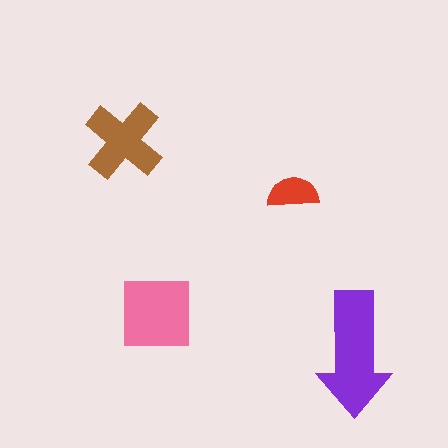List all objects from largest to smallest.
The purple arrow, the pink square, the brown cross, the red semicircle.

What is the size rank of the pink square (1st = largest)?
2nd.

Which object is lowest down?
The purple arrow is bottommost.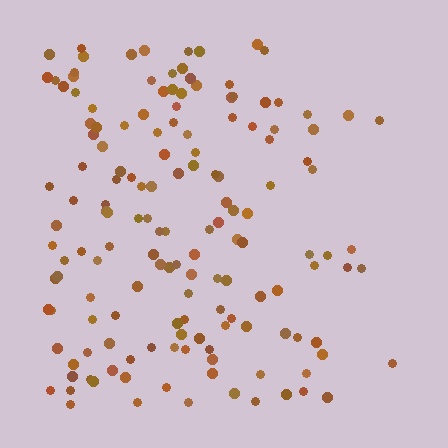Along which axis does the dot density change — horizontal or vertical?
Horizontal.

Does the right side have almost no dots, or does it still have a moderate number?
Still a moderate number, just noticeably fewer than the left.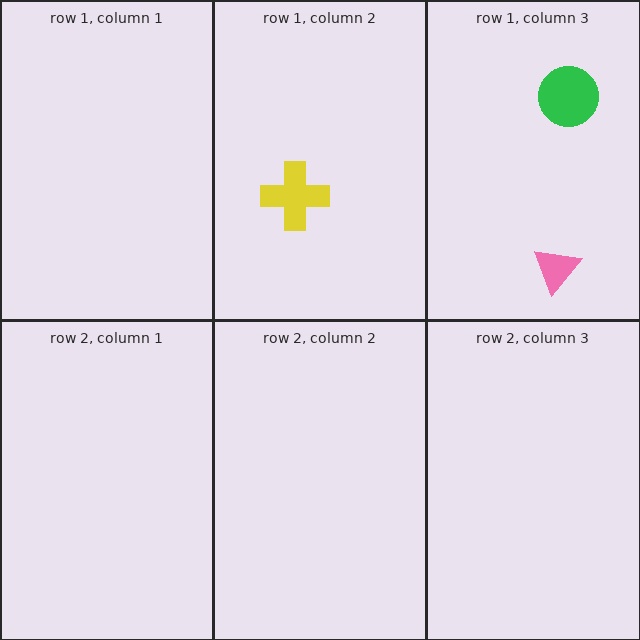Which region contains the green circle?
The row 1, column 3 region.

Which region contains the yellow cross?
The row 1, column 2 region.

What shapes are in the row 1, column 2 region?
The yellow cross.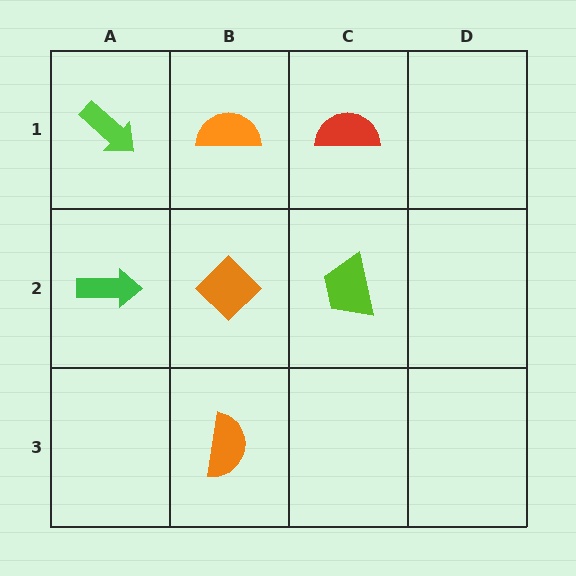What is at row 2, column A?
A green arrow.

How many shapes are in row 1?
3 shapes.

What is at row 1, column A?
A lime arrow.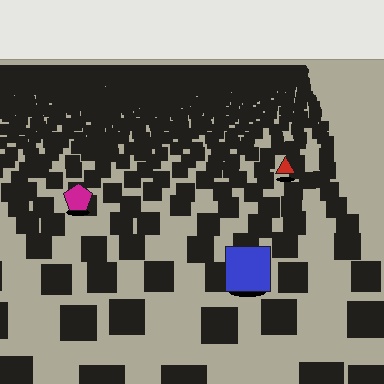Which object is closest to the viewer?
The blue square is closest. The texture marks near it are larger and more spread out.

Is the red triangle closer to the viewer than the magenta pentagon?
No. The magenta pentagon is closer — you can tell from the texture gradient: the ground texture is coarser near it.